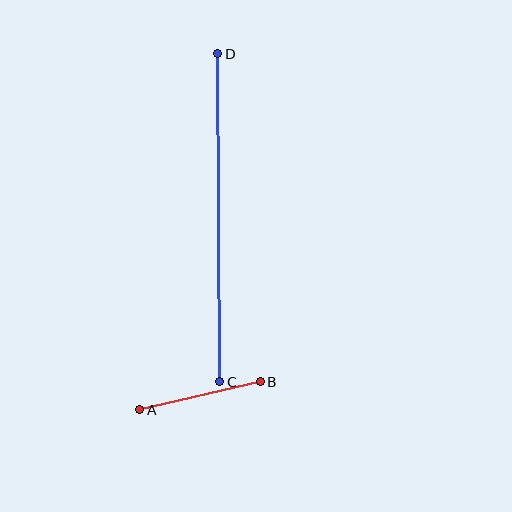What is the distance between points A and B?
The distance is approximately 124 pixels.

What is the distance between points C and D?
The distance is approximately 328 pixels.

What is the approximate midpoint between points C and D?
The midpoint is at approximately (219, 218) pixels.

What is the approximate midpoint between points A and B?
The midpoint is at approximately (200, 396) pixels.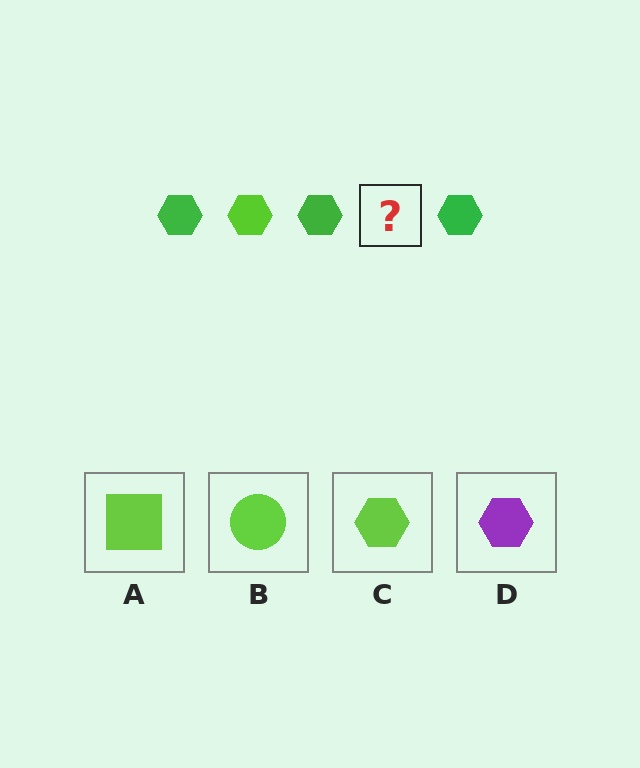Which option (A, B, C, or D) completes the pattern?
C.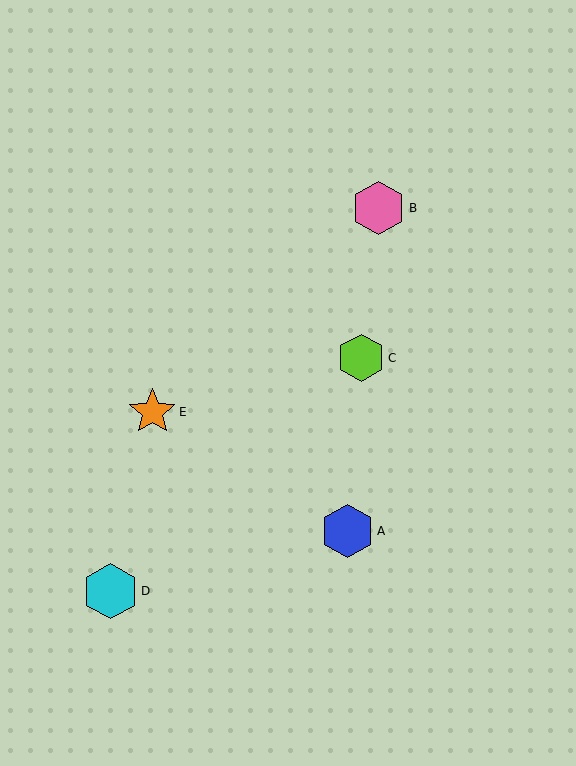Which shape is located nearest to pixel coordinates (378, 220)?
The pink hexagon (labeled B) at (379, 208) is nearest to that location.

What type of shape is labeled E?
Shape E is an orange star.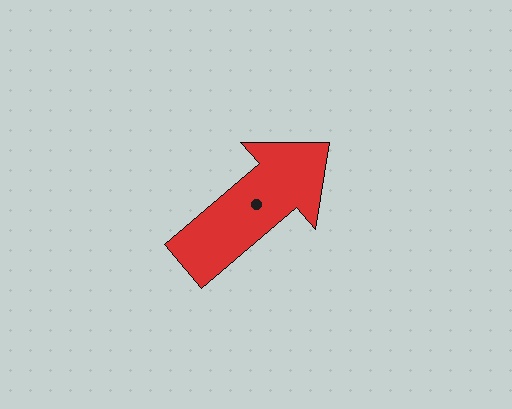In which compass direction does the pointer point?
Northeast.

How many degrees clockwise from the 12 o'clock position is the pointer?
Approximately 50 degrees.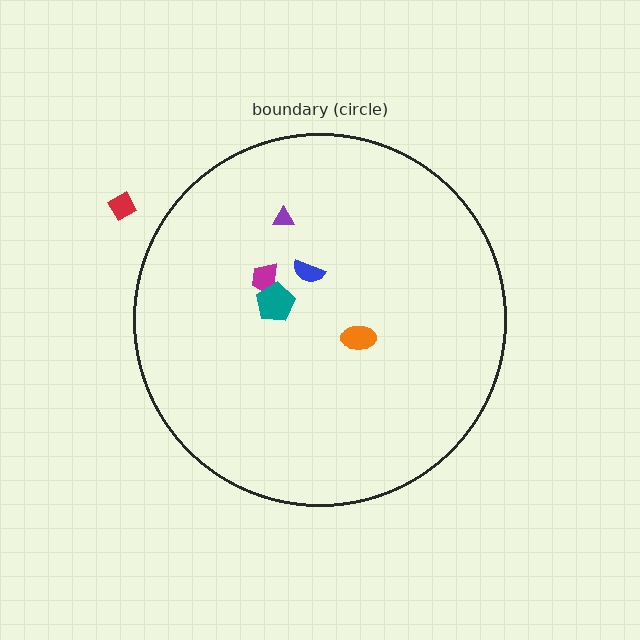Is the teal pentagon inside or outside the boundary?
Inside.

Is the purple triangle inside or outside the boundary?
Inside.